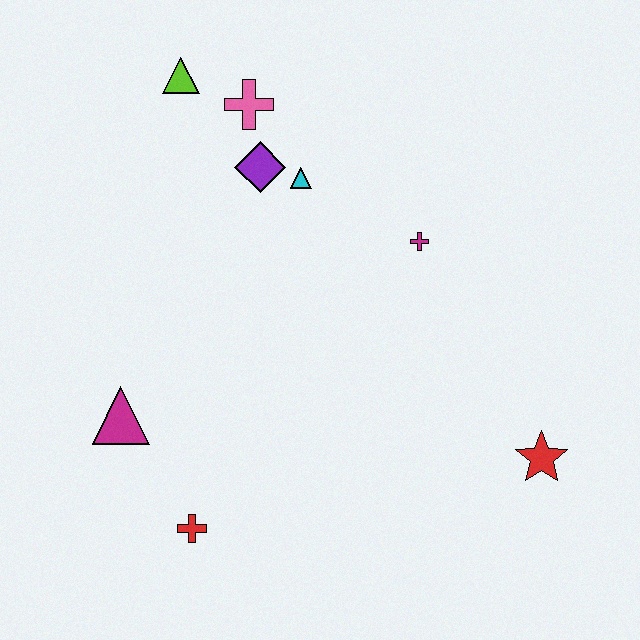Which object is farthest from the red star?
The lime triangle is farthest from the red star.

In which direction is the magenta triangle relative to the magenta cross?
The magenta triangle is to the left of the magenta cross.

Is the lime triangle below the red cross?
No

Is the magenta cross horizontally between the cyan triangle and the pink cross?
No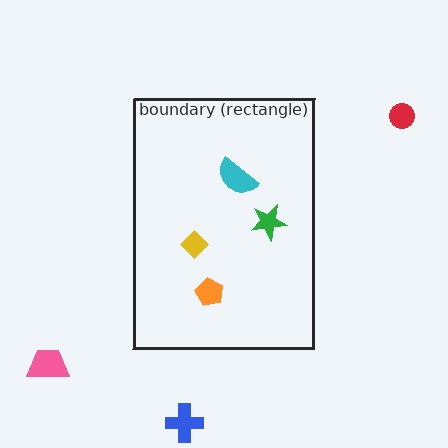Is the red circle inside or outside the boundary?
Outside.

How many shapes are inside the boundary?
4 inside, 3 outside.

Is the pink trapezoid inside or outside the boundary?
Outside.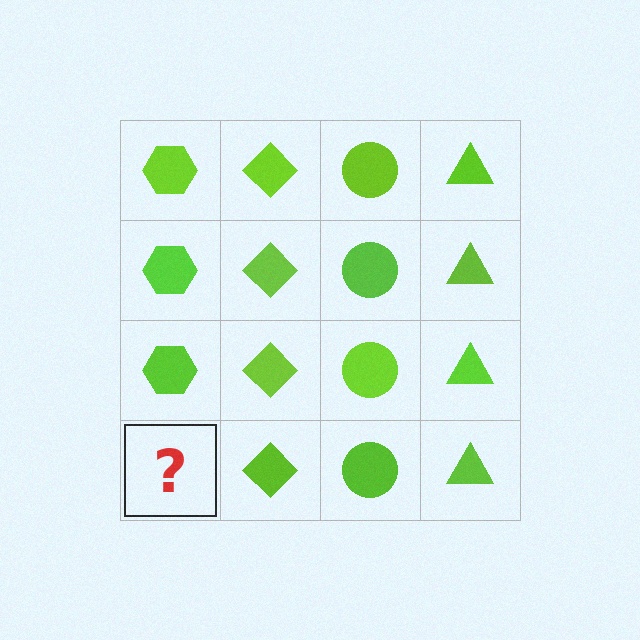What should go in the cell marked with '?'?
The missing cell should contain a lime hexagon.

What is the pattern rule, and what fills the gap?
The rule is that each column has a consistent shape. The gap should be filled with a lime hexagon.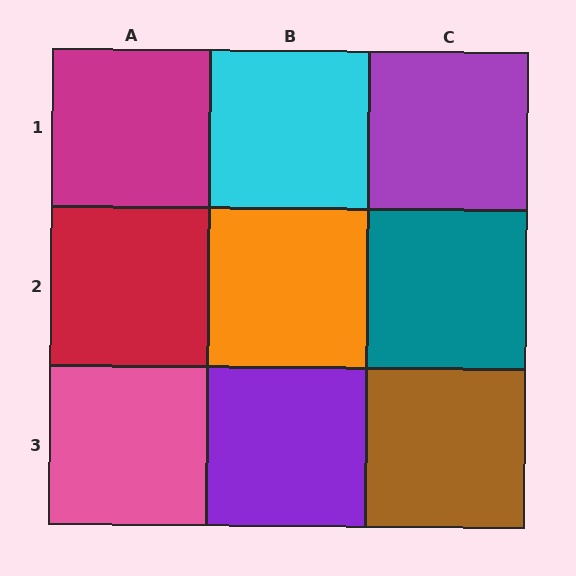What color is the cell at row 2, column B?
Orange.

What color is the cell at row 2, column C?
Teal.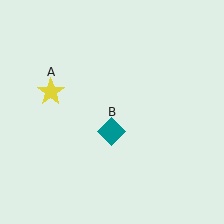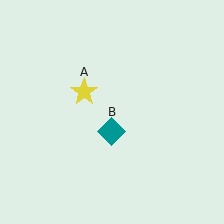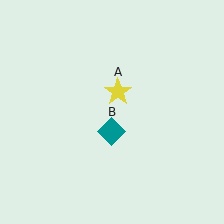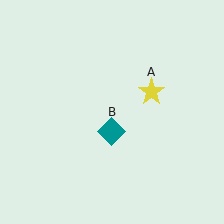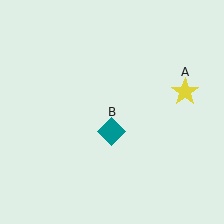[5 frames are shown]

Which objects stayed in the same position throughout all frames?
Teal diamond (object B) remained stationary.